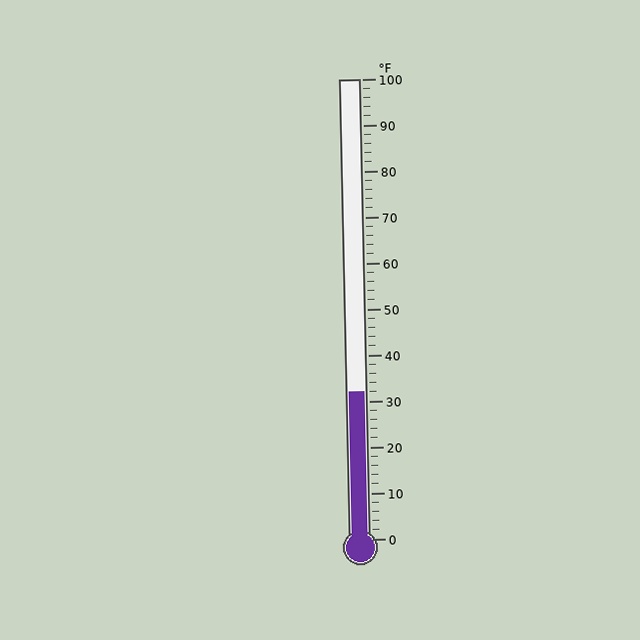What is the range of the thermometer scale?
The thermometer scale ranges from 0°F to 100°F.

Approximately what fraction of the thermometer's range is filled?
The thermometer is filled to approximately 30% of its range.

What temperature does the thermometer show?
The thermometer shows approximately 32°F.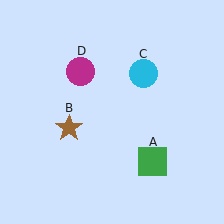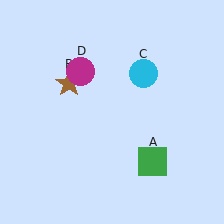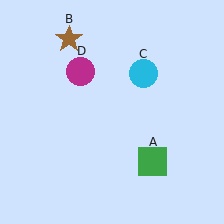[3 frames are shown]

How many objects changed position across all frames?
1 object changed position: brown star (object B).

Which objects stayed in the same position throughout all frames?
Green square (object A) and cyan circle (object C) and magenta circle (object D) remained stationary.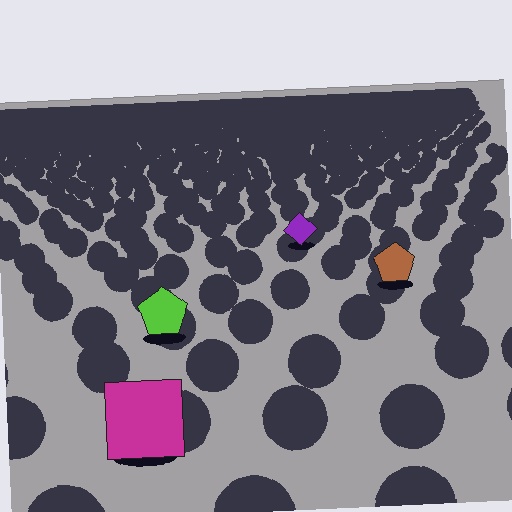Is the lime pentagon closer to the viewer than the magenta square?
No. The magenta square is closer — you can tell from the texture gradient: the ground texture is coarser near it.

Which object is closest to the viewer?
The magenta square is closest. The texture marks near it are larger and more spread out.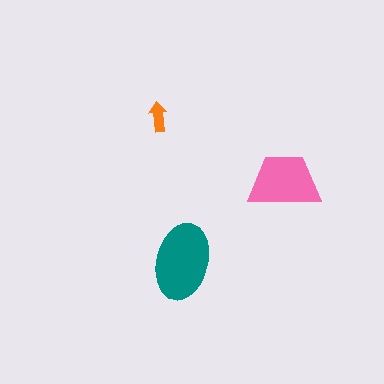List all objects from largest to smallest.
The teal ellipse, the pink trapezoid, the orange arrow.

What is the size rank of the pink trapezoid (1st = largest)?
2nd.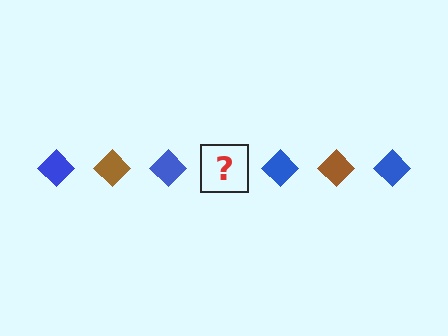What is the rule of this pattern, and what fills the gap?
The rule is that the pattern cycles through blue, brown diamonds. The gap should be filled with a brown diamond.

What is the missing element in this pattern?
The missing element is a brown diamond.